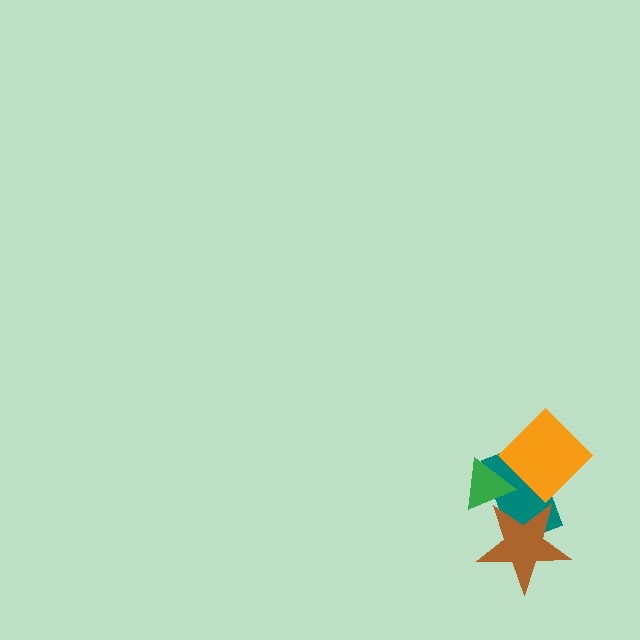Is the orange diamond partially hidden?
No, no other shape covers it.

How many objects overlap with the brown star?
2 objects overlap with the brown star.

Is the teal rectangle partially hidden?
Yes, it is partially covered by another shape.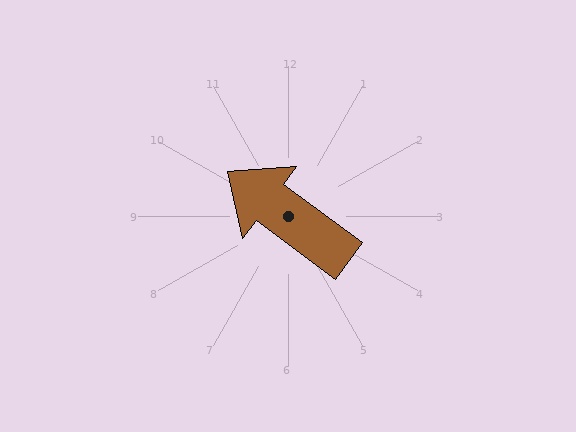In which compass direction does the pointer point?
Northwest.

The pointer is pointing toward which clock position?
Roughly 10 o'clock.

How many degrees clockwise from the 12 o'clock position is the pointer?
Approximately 307 degrees.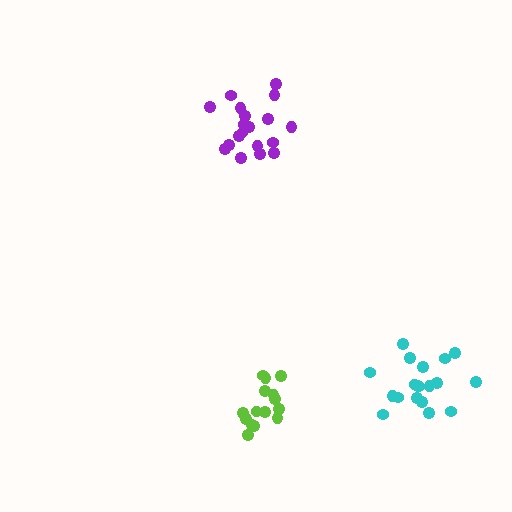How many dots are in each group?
Group 1: 15 dots, Group 2: 19 dots, Group 3: 19 dots (53 total).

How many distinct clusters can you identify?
There are 3 distinct clusters.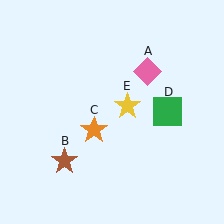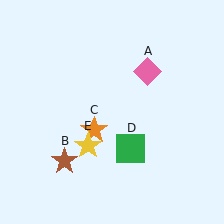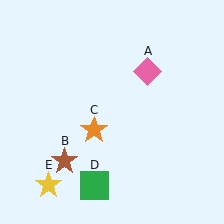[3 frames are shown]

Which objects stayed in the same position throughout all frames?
Pink diamond (object A) and brown star (object B) and orange star (object C) remained stationary.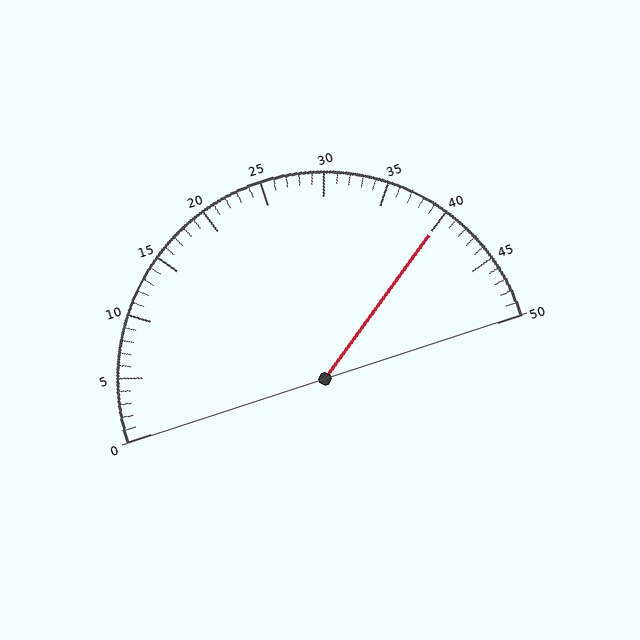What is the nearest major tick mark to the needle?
The nearest major tick mark is 40.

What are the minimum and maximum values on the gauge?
The gauge ranges from 0 to 50.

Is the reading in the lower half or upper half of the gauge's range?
The reading is in the upper half of the range (0 to 50).